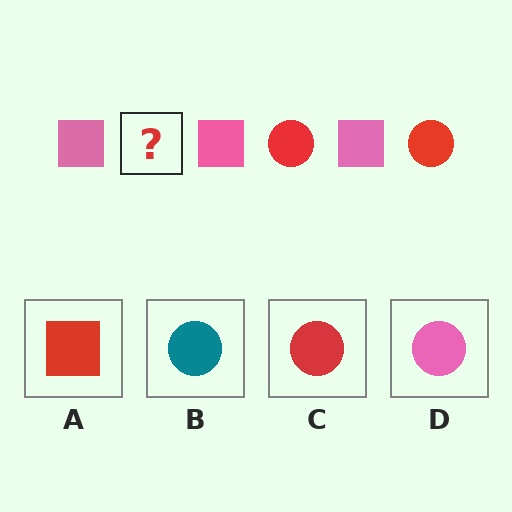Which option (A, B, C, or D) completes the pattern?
C.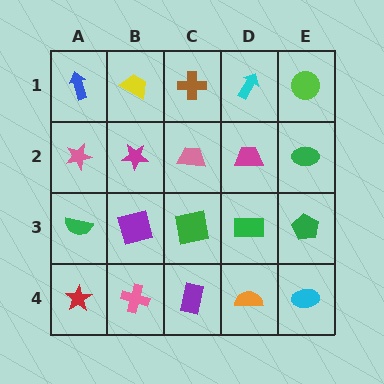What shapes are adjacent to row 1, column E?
A green ellipse (row 2, column E), a cyan arrow (row 1, column D).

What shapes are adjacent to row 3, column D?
A magenta trapezoid (row 2, column D), an orange semicircle (row 4, column D), a green square (row 3, column C), a green pentagon (row 3, column E).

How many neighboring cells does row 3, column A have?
3.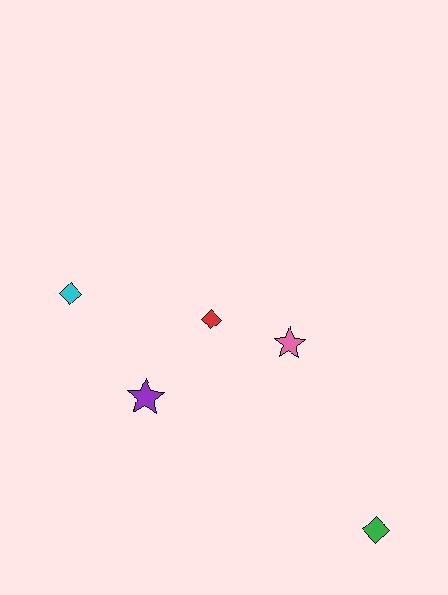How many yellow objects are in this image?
There are no yellow objects.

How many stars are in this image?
There are 2 stars.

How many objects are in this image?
There are 5 objects.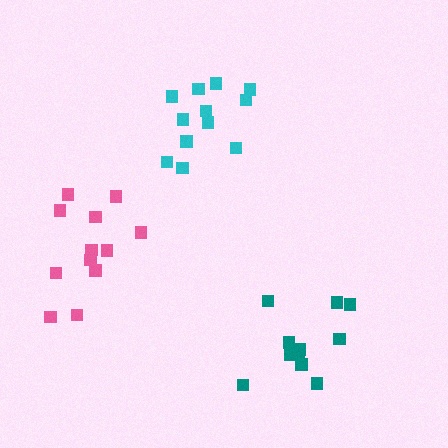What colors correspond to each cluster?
The clusters are colored: cyan, pink, teal.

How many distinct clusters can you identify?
There are 3 distinct clusters.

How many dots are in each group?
Group 1: 12 dots, Group 2: 12 dots, Group 3: 11 dots (35 total).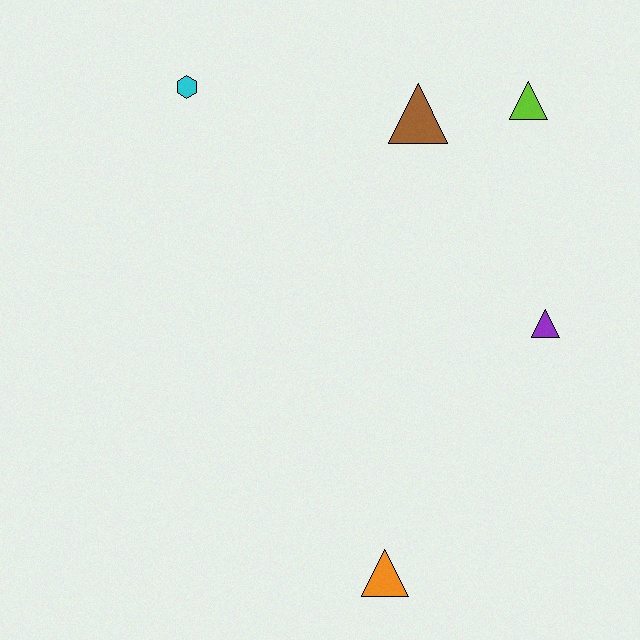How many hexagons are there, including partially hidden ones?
There is 1 hexagon.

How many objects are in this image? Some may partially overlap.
There are 5 objects.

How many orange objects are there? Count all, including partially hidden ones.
There is 1 orange object.